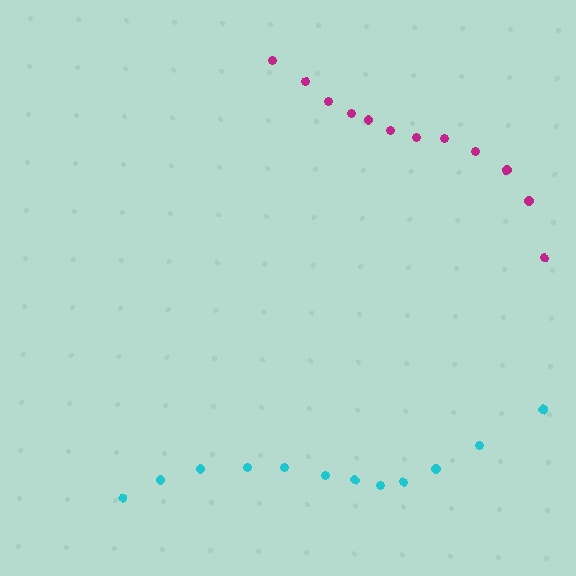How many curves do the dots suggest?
There are 2 distinct paths.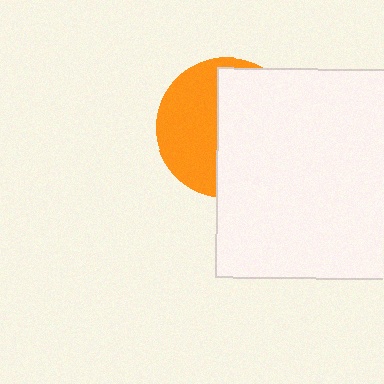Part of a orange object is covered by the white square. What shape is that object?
It is a circle.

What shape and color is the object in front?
The object in front is a white square.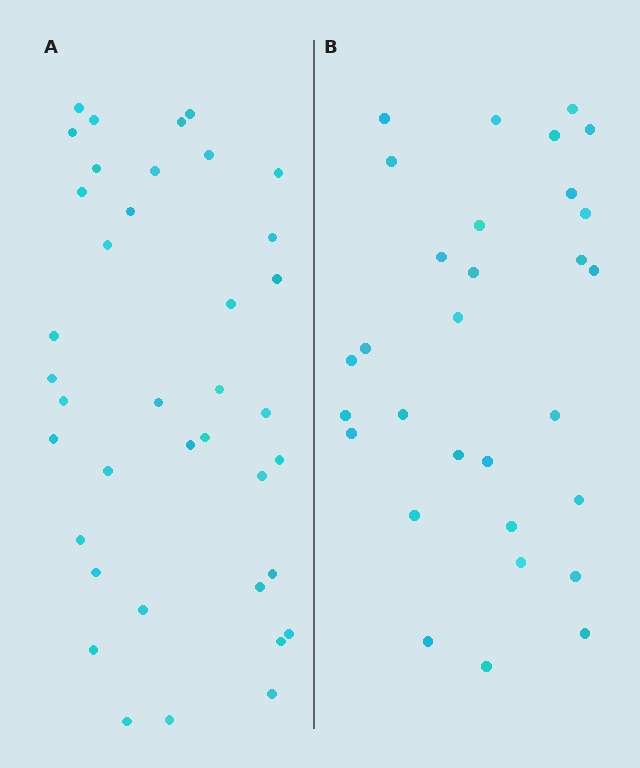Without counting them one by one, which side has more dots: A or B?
Region A (the left region) has more dots.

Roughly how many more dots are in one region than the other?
Region A has roughly 8 or so more dots than region B.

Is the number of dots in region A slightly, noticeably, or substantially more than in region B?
Region A has noticeably more, but not dramatically so. The ratio is roughly 1.3 to 1.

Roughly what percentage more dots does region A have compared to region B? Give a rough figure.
About 25% more.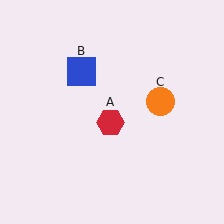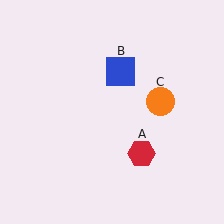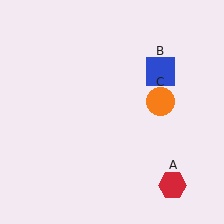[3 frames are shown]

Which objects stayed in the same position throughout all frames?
Orange circle (object C) remained stationary.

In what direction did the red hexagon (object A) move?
The red hexagon (object A) moved down and to the right.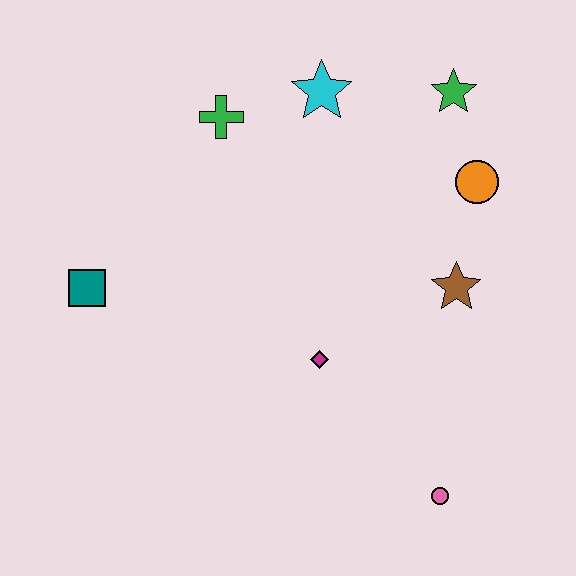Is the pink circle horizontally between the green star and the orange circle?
No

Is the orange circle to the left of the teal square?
No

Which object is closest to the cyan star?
The green cross is closest to the cyan star.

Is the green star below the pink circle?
No